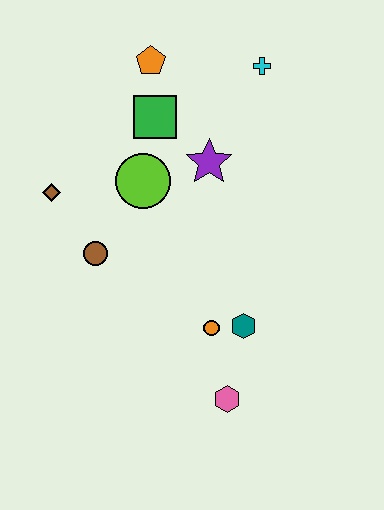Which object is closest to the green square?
The orange pentagon is closest to the green square.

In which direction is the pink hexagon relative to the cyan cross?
The pink hexagon is below the cyan cross.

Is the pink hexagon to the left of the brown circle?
No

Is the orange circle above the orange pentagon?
No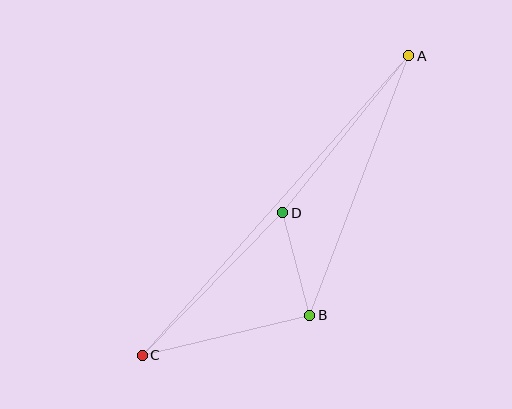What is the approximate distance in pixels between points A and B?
The distance between A and B is approximately 278 pixels.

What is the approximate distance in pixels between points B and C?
The distance between B and C is approximately 172 pixels.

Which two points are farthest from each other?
Points A and C are farthest from each other.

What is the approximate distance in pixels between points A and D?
The distance between A and D is approximately 201 pixels.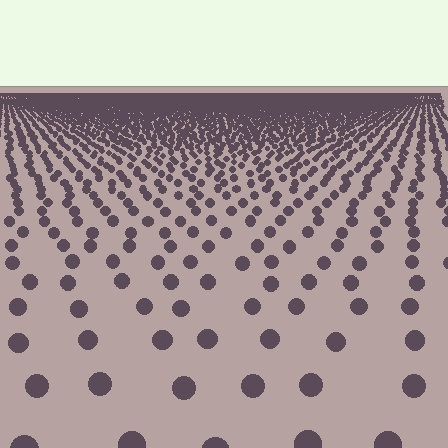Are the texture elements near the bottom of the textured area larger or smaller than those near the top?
Larger. Near the bottom, elements are closer to the viewer and appear at a bigger on-screen size.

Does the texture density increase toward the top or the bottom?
Density increases toward the top.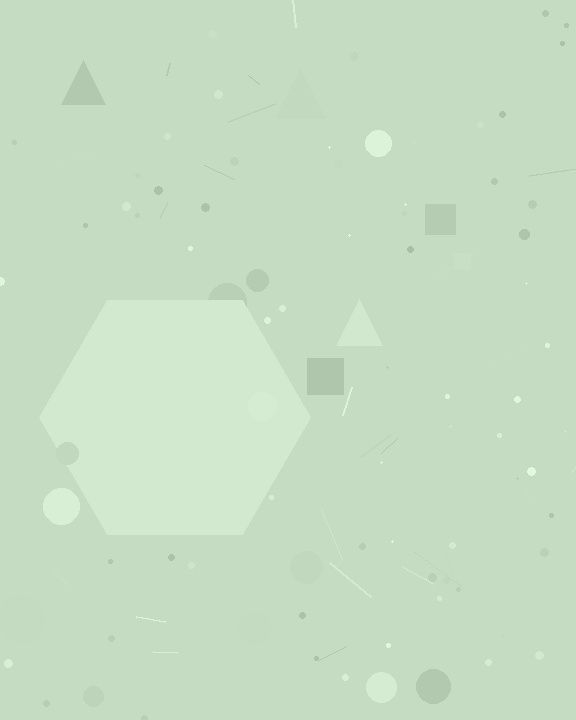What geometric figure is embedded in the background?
A hexagon is embedded in the background.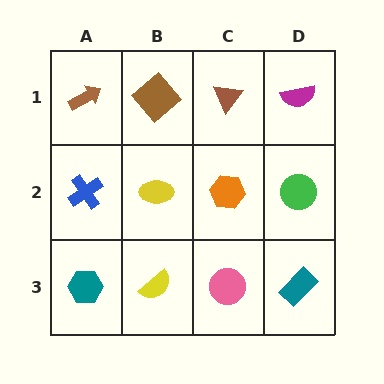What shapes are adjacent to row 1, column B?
A yellow ellipse (row 2, column B), a brown arrow (row 1, column A), a brown triangle (row 1, column C).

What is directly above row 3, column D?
A green circle.